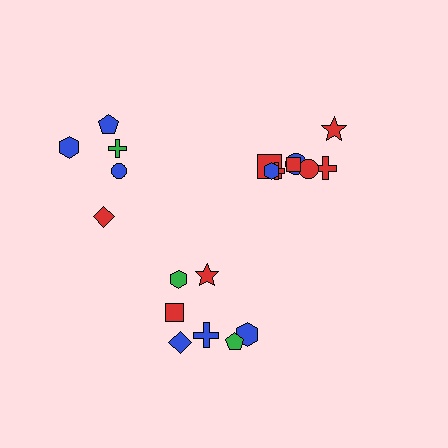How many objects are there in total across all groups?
There are 20 objects.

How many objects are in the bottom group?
There are 7 objects.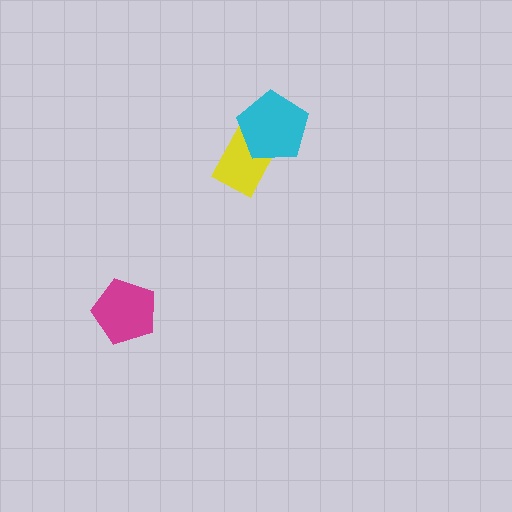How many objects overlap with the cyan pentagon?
1 object overlaps with the cyan pentagon.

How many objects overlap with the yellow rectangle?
1 object overlaps with the yellow rectangle.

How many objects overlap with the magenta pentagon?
0 objects overlap with the magenta pentagon.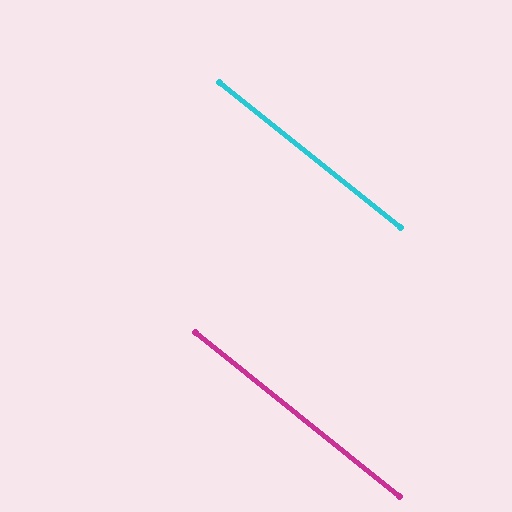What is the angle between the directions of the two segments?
Approximately 0 degrees.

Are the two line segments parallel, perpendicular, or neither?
Parallel — their directions differ by only 0.1°.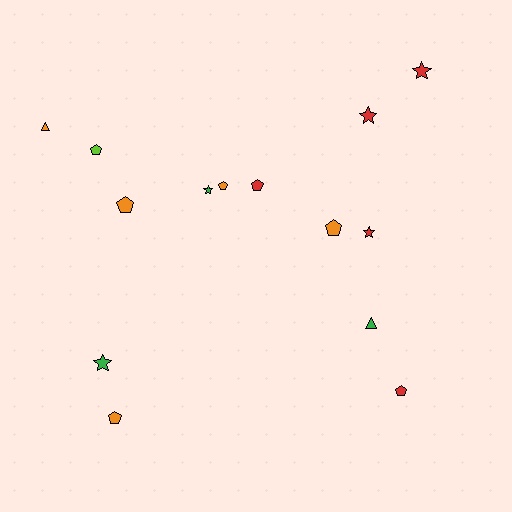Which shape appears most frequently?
Pentagon, with 7 objects.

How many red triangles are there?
There are no red triangles.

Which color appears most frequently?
Red, with 5 objects.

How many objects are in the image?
There are 14 objects.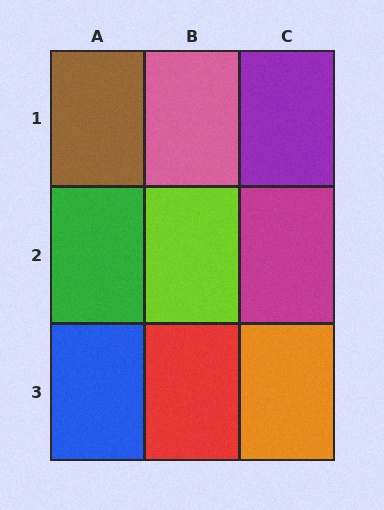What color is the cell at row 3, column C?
Orange.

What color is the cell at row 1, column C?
Purple.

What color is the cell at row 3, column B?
Red.